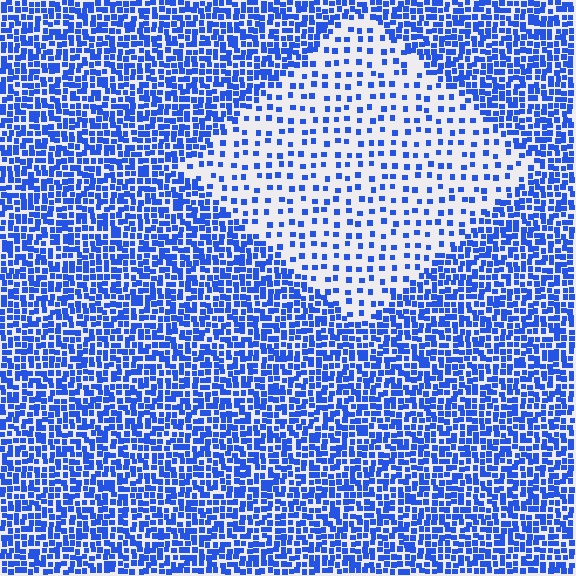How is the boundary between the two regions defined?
The boundary is defined by a change in element density (approximately 2.8x ratio). All elements are the same color, size, and shape.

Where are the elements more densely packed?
The elements are more densely packed outside the diamond boundary.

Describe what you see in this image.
The image contains small blue elements arranged at two different densities. A diamond-shaped region is visible where the elements are less densely packed than the surrounding area.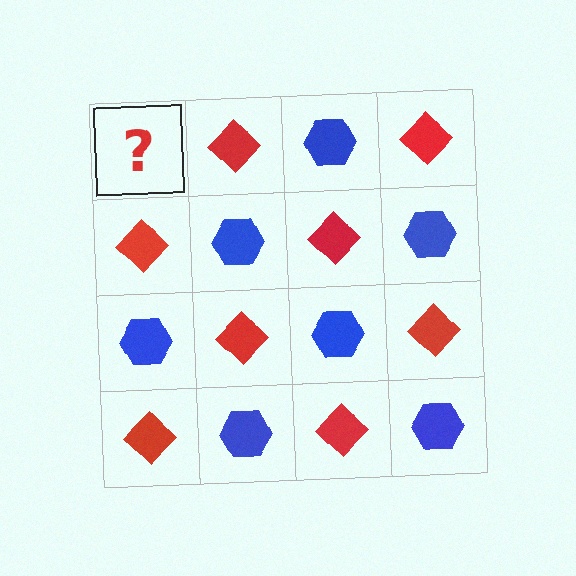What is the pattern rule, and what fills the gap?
The rule is that it alternates blue hexagon and red diamond in a checkerboard pattern. The gap should be filled with a blue hexagon.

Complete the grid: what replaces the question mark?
The question mark should be replaced with a blue hexagon.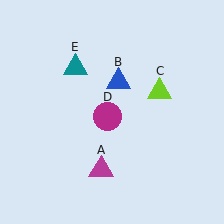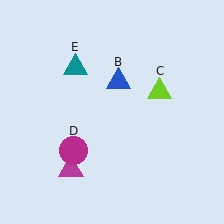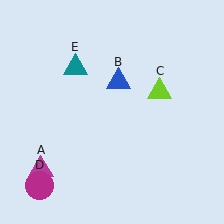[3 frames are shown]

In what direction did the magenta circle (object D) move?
The magenta circle (object D) moved down and to the left.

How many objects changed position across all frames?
2 objects changed position: magenta triangle (object A), magenta circle (object D).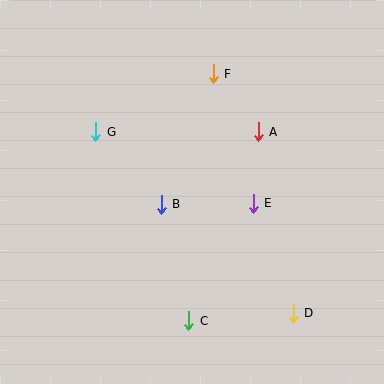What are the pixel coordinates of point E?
Point E is at (253, 203).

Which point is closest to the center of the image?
Point B at (161, 204) is closest to the center.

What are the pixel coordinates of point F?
Point F is at (213, 74).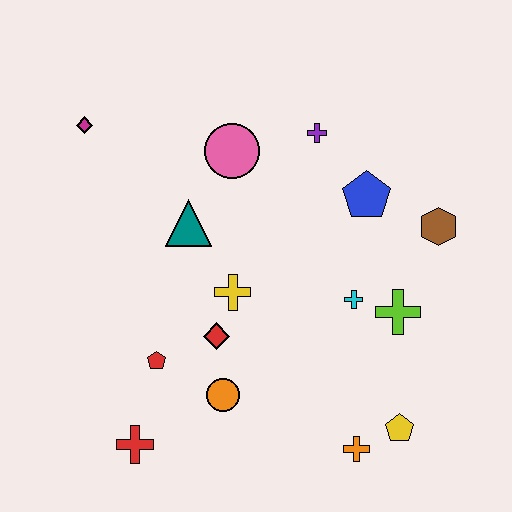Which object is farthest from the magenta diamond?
The yellow pentagon is farthest from the magenta diamond.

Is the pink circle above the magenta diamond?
No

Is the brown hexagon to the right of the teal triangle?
Yes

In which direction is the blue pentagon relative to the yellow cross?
The blue pentagon is to the right of the yellow cross.